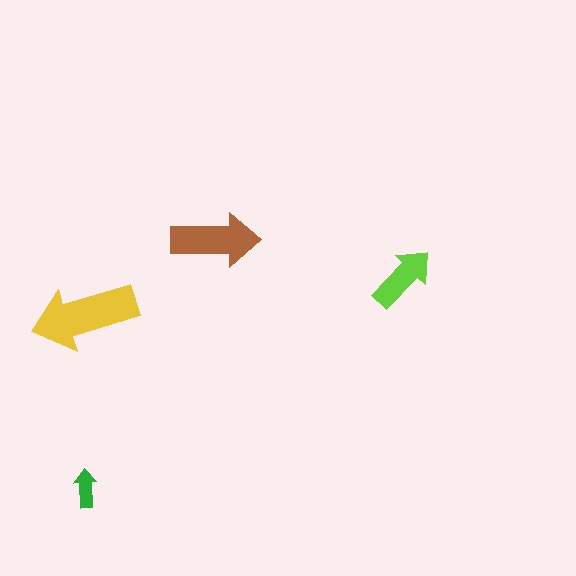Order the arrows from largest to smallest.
the yellow one, the brown one, the lime one, the green one.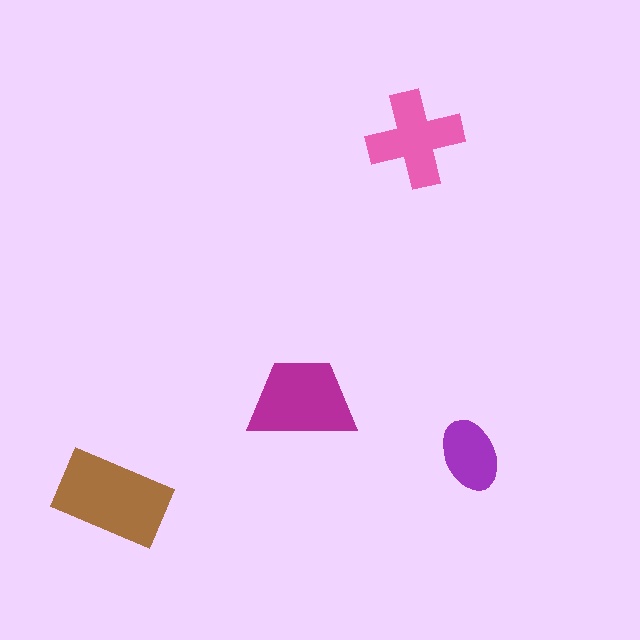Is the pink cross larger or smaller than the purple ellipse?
Larger.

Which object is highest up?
The pink cross is topmost.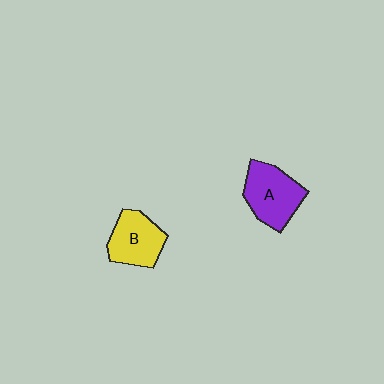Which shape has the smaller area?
Shape B (yellow).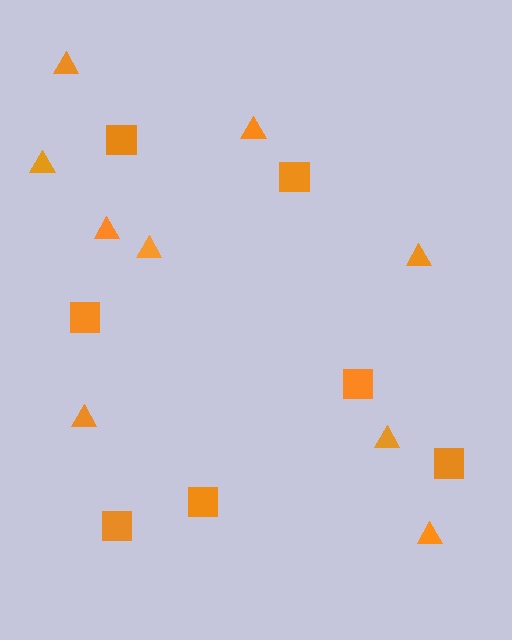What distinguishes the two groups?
There are 2 groups: one group of squares (7) and one group of triangles (9).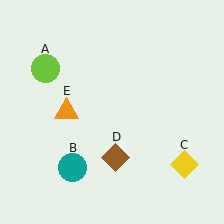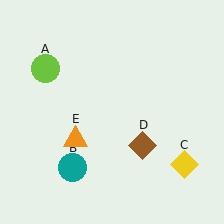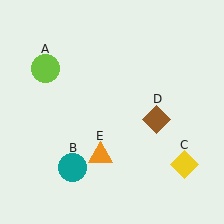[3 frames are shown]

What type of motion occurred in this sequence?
The brown diamond (object D), orange triangle (object E) rotated counterclockwise around the center of the scene.